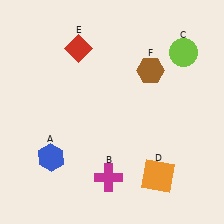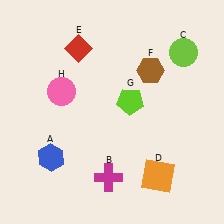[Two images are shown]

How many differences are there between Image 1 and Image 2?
There are 2 differences between the two images.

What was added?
A lime pentagon (G), a pink circle (H) were added in Image 2.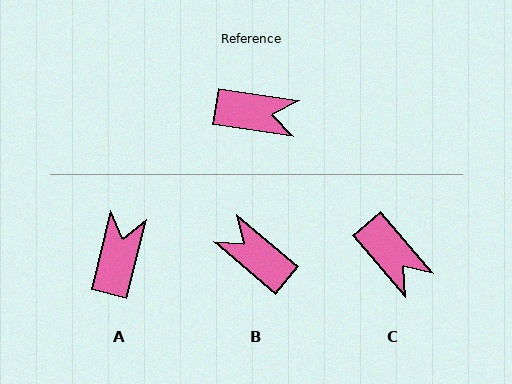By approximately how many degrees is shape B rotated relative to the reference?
Approximately 148 degrees counter-clockwise.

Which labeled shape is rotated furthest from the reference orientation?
B, about 148 degrees away.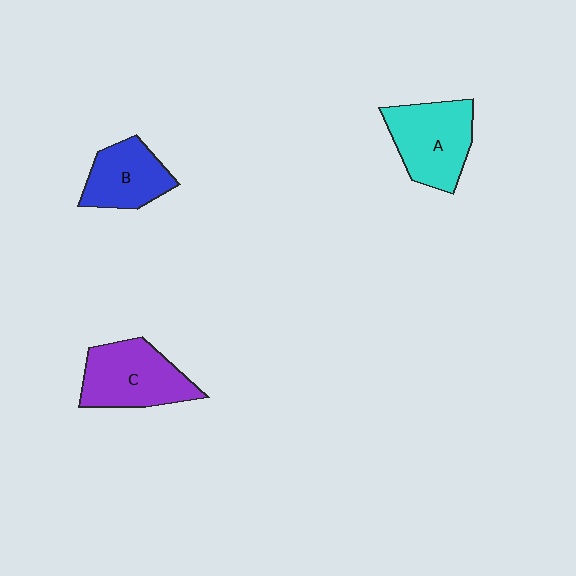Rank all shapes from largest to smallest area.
From largest to smallest: C (purple), A (cyan), B (blue).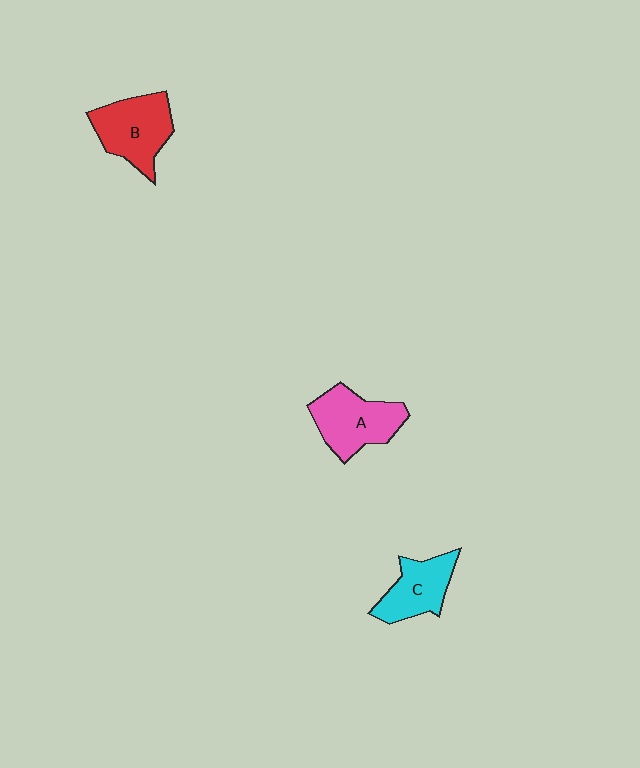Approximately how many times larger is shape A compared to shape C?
Approximately 1.2 times.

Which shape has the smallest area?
Shape C (cyan).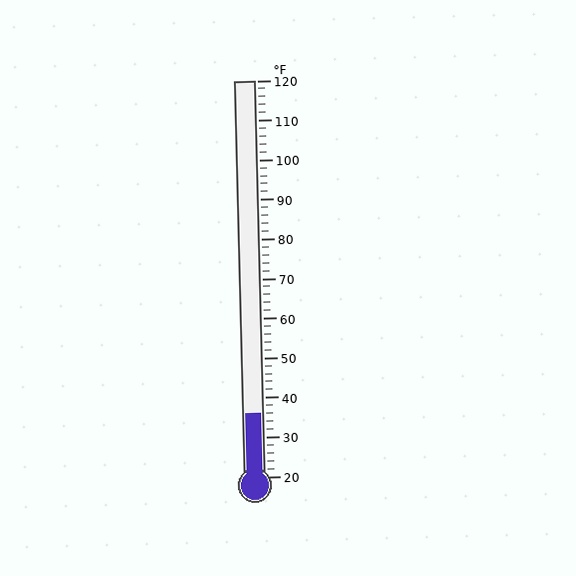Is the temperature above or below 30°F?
The temperature is above 30°F.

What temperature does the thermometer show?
The thermometer shows approximately 36°F.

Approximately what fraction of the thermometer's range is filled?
The thermometer is filled to approximately 15% of its range.